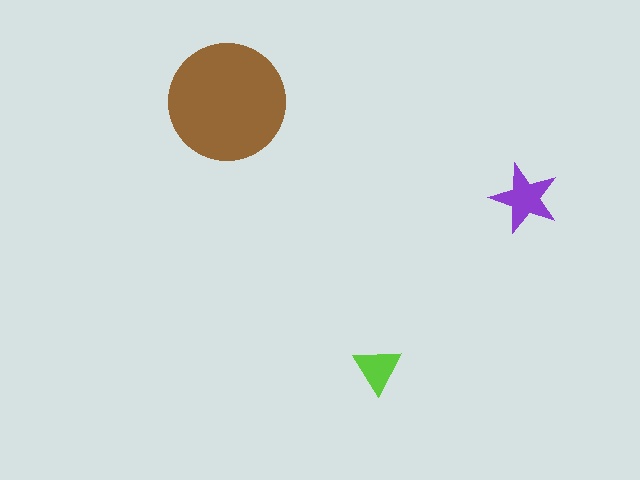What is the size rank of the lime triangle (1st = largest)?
3rd.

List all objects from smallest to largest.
The lime triangle, the purple star, the brown circle.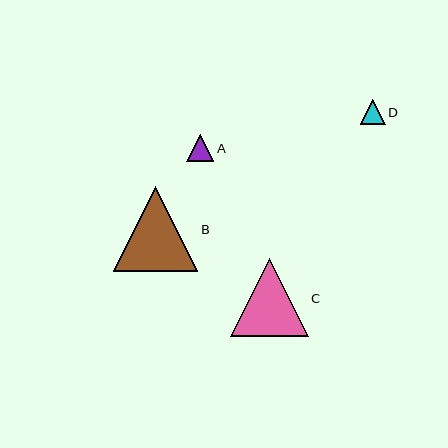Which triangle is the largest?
Triangle B is the largest with a size of approximately 85 pixels.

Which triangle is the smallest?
Triangle D is the smallest with a size of approximately 25 pixels.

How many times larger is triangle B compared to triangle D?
Triangle B is approximately 3.4 times the size of triangle D.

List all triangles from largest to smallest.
From largest to smallest: B, C, A, D.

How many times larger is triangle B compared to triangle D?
Triangle B is approximately 3.4 times the size of triangle D.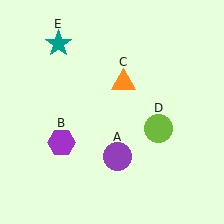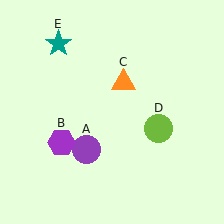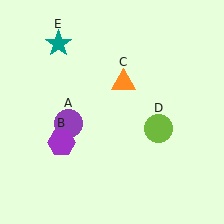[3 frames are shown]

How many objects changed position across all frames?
1 object changed position: purple circle (object A).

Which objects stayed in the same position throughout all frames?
Purple hexagon (object B) and orange triangle (object C) and lime circle (object D) and teal star (object E) remained stationary.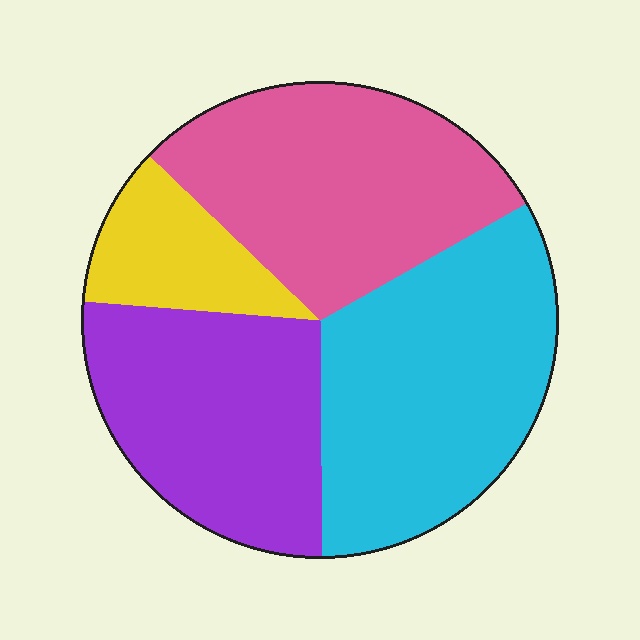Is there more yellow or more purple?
Purple.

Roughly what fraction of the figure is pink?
Pink takes up between a quarter and a half of the figure.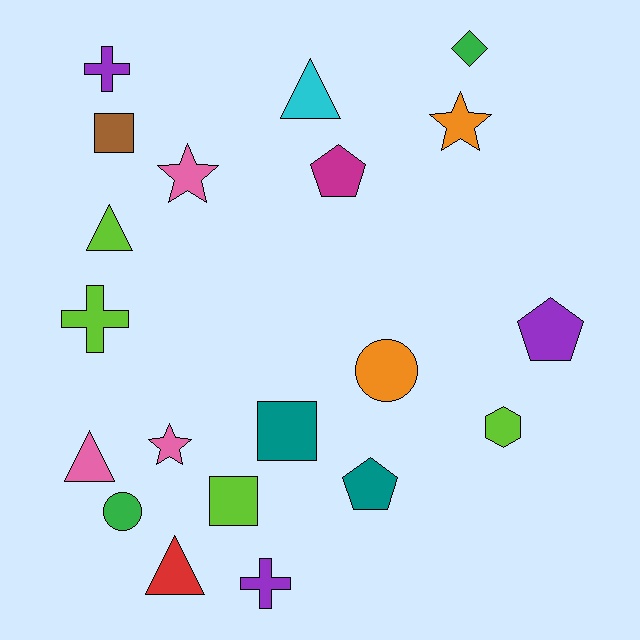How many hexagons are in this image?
There is 1 hexagon.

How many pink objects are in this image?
There are 3 pink objects.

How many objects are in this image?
There are 20 objects.